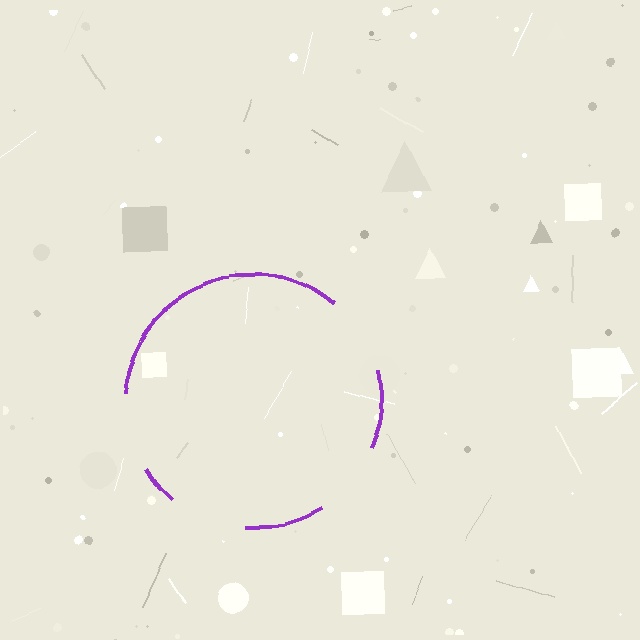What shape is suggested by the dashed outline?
The dashed outline suggests a circle.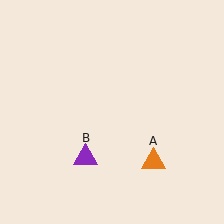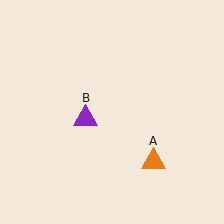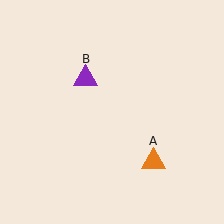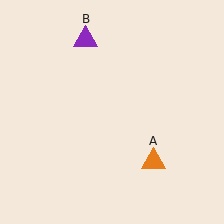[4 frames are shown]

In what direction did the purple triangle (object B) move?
The purple triangle (object B) moved up.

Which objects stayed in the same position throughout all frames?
Orange triangle (object A) remained stationary.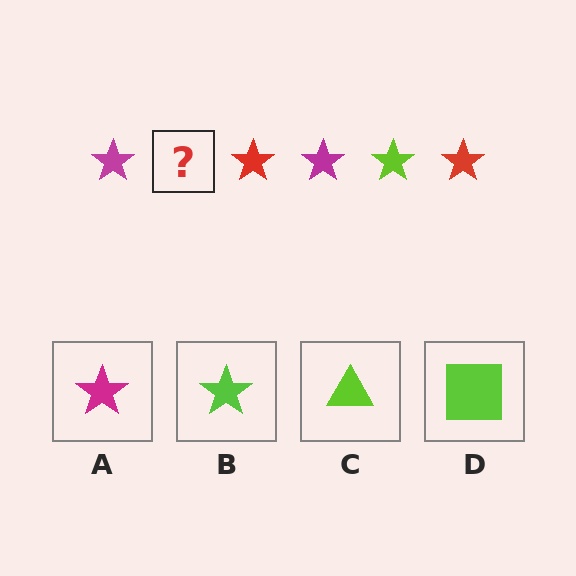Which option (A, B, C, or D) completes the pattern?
B.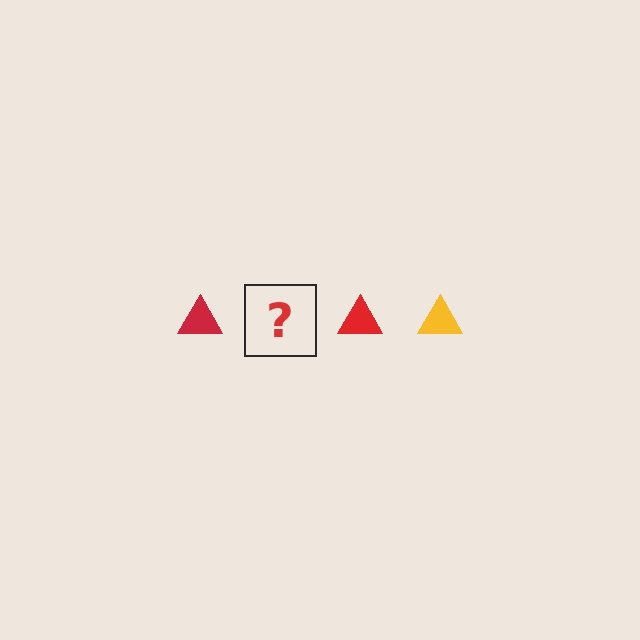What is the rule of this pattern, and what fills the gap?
The rule is that the pattern cycles through red, yellow triangles. The gap should be filled with a yellow triangle.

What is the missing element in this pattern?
The missing element is a yellow triangle.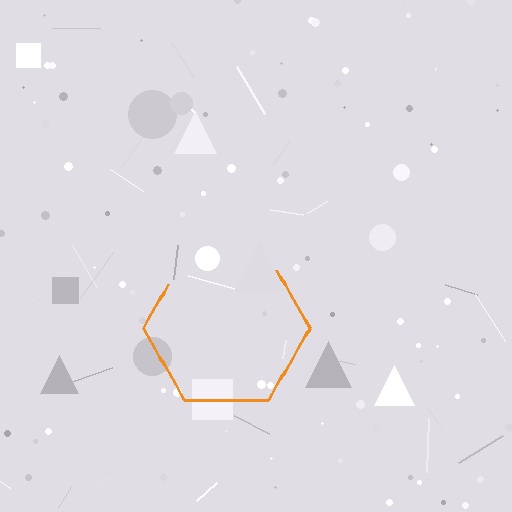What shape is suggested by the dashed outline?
The dashed outline suggests a hexagon.